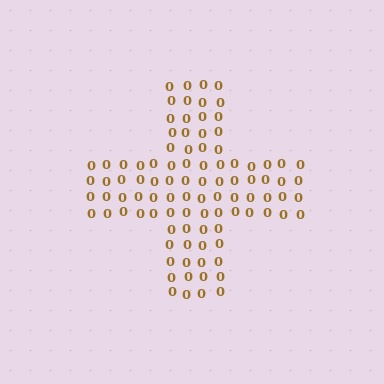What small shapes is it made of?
It is made of small digit 0's.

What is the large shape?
The large shape is a cross.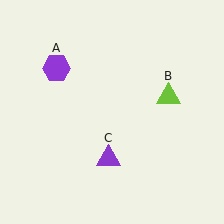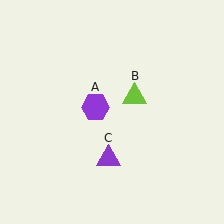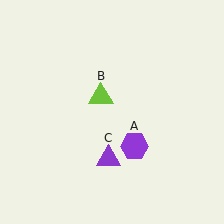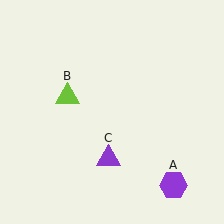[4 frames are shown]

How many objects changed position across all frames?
2 objects changed position: purple hexagon (object A), lime triangle (object B).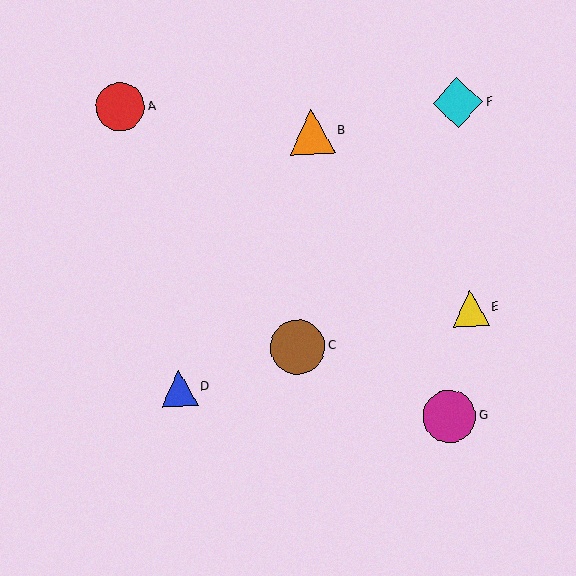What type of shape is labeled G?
Shape G is a magenta circle.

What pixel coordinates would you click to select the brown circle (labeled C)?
Click at (298, 347) to select the brown circle C.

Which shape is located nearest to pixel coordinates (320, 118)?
The orange triangle (labeled B) at (312, 132) is nearest to that location.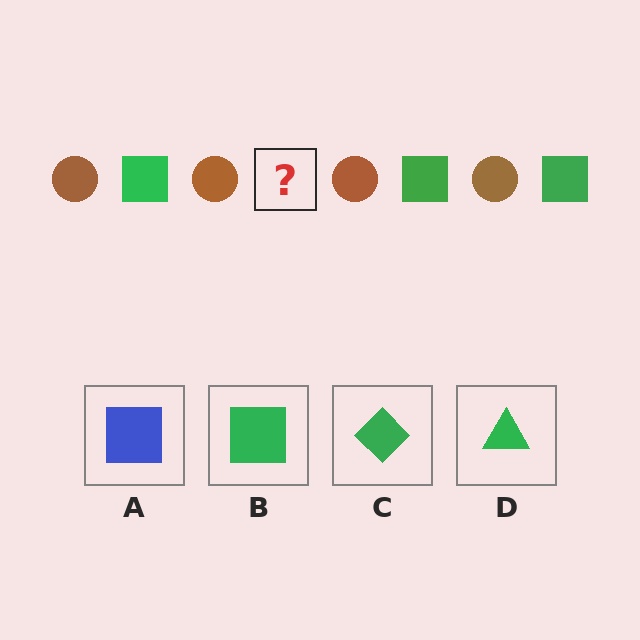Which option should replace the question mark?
Option B.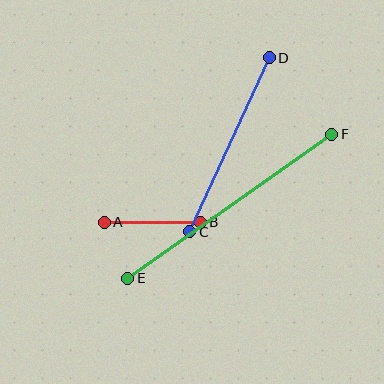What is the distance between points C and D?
The distance is approximately 192 pixels.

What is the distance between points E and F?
The distance is approximately 250 pixels.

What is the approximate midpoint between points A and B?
The midpoint is at approximately (152, 222) pixels.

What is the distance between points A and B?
The distance is approximately 96 pixels.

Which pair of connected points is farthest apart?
Points E and F are farthest apart.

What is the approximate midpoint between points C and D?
The midpoint is at approximately (230, 145) pixels.